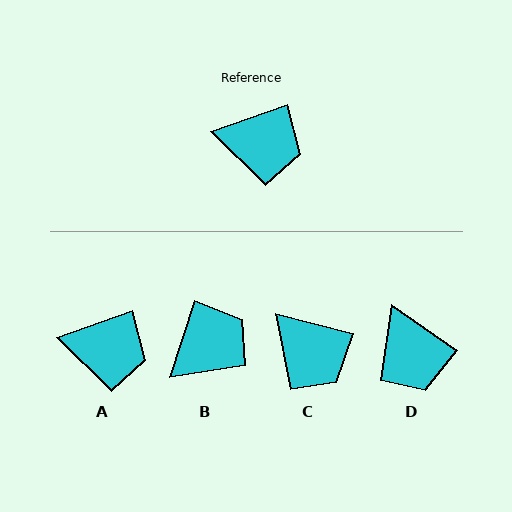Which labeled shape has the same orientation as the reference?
A.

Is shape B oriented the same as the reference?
No, it is off by about 53 degrees.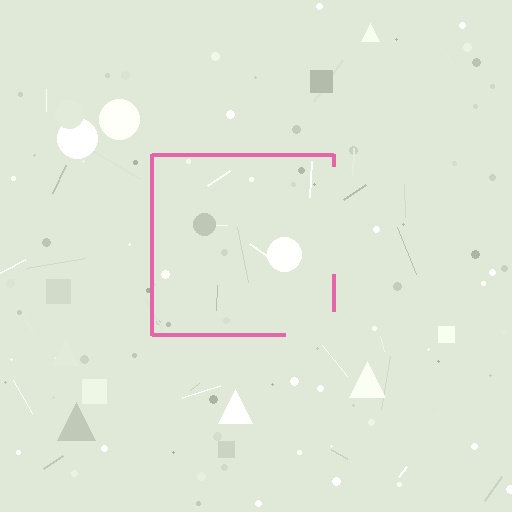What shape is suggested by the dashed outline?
The dashed outline suggests a square.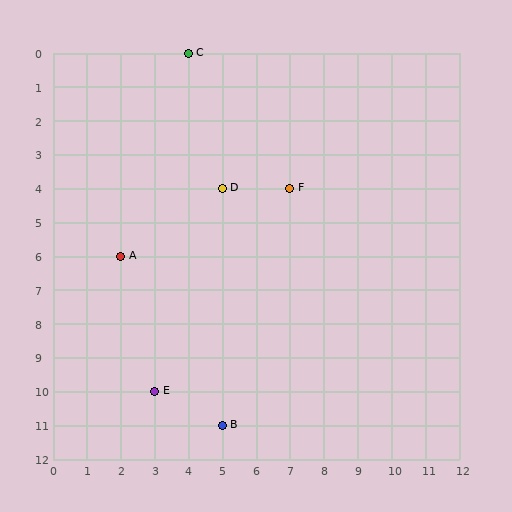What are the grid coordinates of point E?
Point E is at grid coordinates (3, 10).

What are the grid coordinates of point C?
Point C is at grid coordinates (4, 0).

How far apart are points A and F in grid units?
Points A and F are 5 columns and 2 rows apart (about 5.4 grid units diagonally).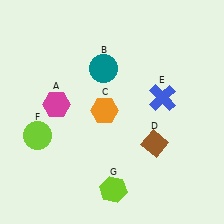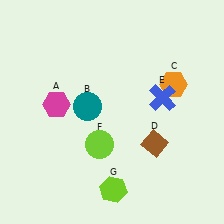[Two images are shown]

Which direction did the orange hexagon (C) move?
The orange hexagon (C) moved right.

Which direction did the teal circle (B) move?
The teal circle (B) moved down.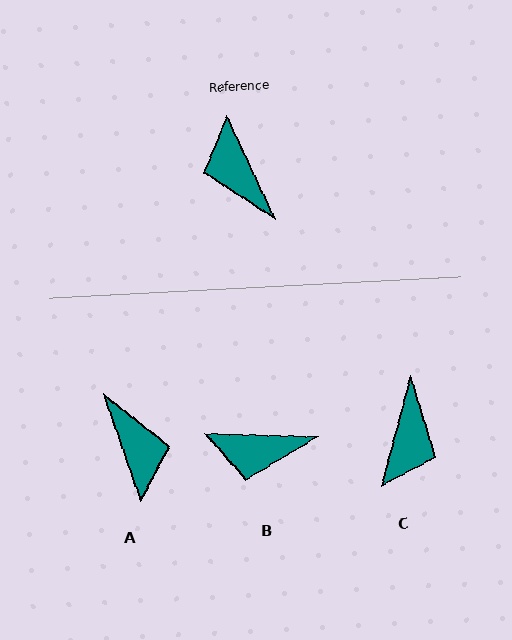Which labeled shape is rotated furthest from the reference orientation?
A, about 174 degrees away.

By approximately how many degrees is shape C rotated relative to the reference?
Approximately 140 degrees counter-clockwise.